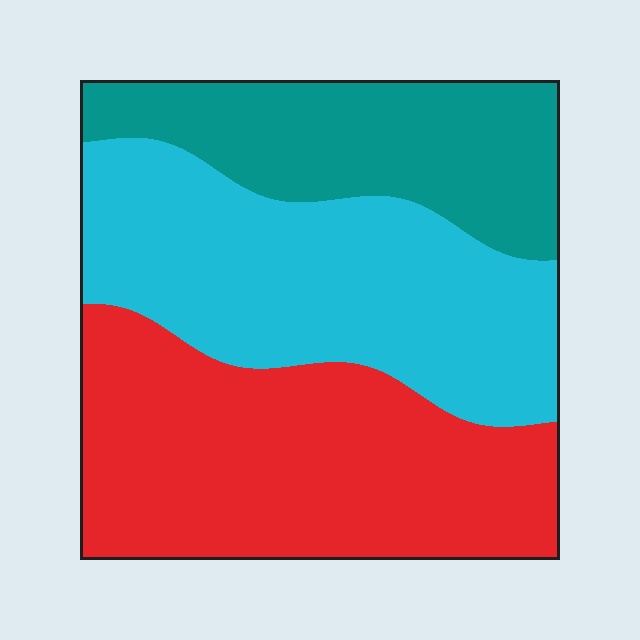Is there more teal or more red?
Red.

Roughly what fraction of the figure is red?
Red takes up between a quarter and a half of the figure.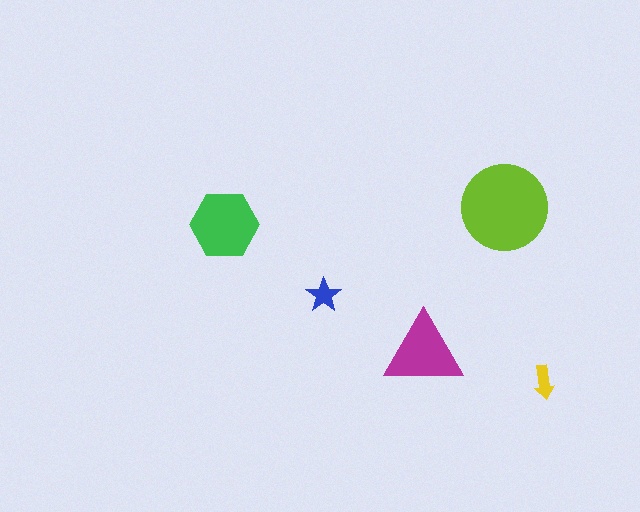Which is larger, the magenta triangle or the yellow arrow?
The magenta triangle.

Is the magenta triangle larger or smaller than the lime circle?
Smaller.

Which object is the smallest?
The yellow arrow.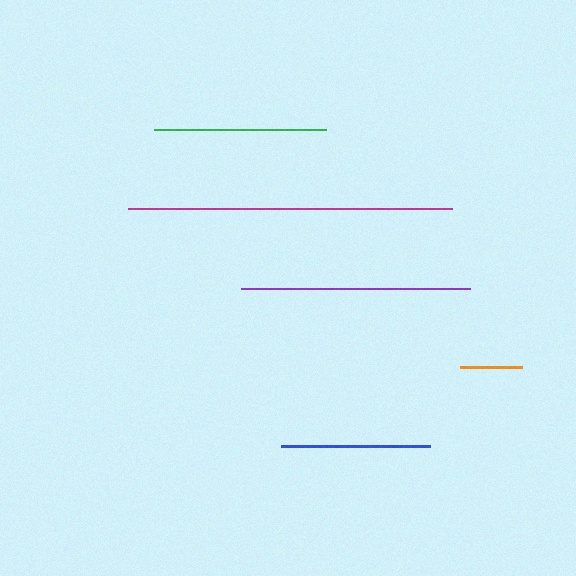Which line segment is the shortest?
The orange line is the shortest at approximately 62 pixels.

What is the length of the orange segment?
The orange segment is approximately 62 pixels long.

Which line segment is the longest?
The magenta line is the longest at approximately 325 pixels.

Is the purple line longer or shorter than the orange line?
The purple line is longer than the orange line.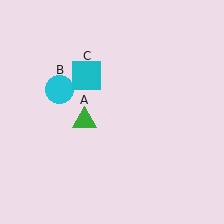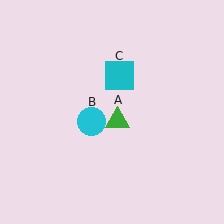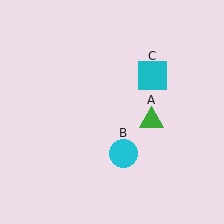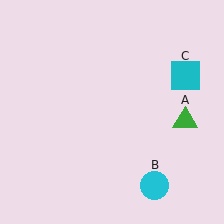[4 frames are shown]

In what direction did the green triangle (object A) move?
The green triangle (object A) moved right.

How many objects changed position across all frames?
3 objects changed position: green triangle (object A), cyan circle (object B), cyan square (object C).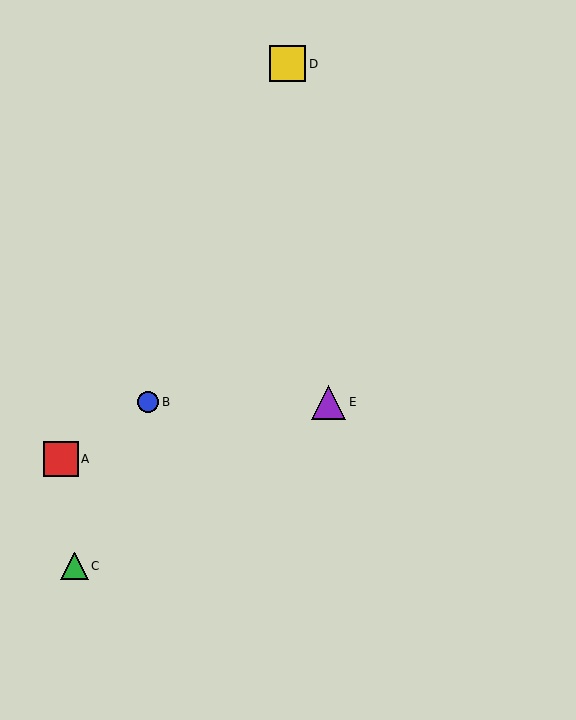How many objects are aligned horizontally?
2 objects (B, E) are aligned horizontally.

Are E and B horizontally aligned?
Yes, both are at y≈402.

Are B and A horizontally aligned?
No, B is at y≈402 and A is at y≈459.